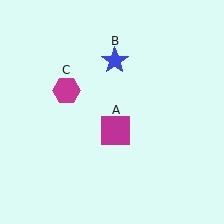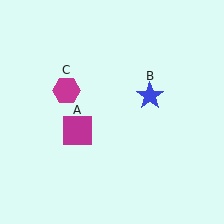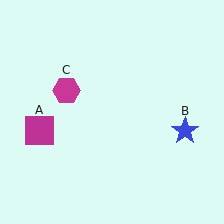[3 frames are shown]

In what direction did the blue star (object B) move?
The blue star (object B) moved down and to the right.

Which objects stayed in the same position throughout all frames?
Magenta hexagon (object C) remained stationary.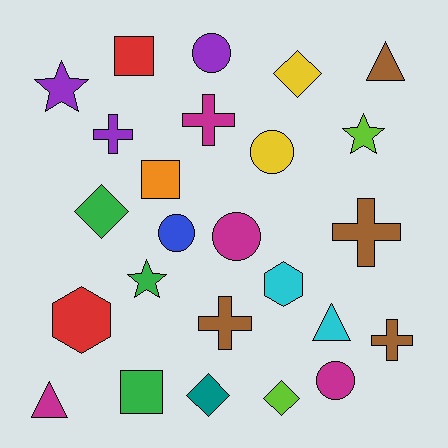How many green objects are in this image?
There are 3 green objects.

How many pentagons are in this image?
There are no pentagons.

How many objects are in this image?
There are 25 objects.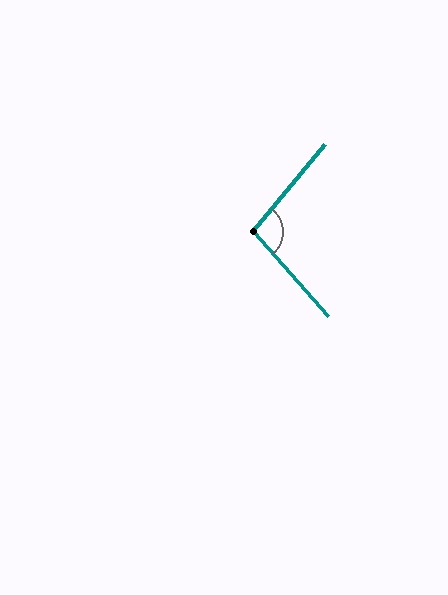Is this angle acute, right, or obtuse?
It is obtuse.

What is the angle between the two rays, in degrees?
Approximately 99 degrees.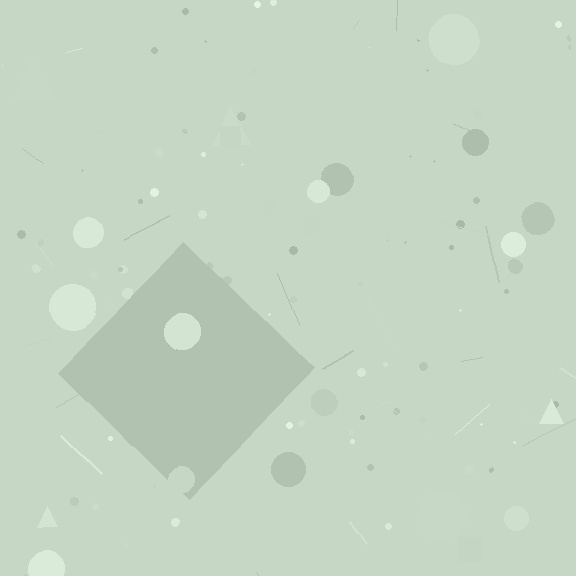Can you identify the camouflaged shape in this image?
The camouflaged shape is a diamond.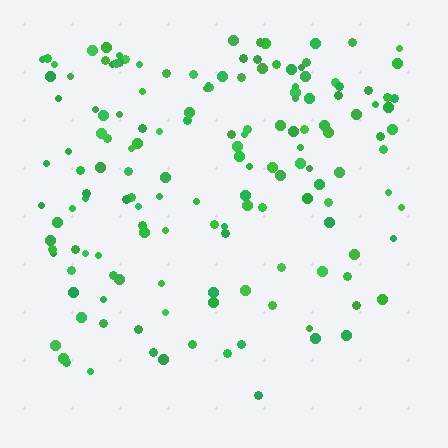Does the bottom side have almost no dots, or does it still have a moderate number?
Still a moderate number, just noticeably fewer than the top.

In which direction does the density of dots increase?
From bottom to top, with the top side densest.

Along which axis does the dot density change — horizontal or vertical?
Vertical.